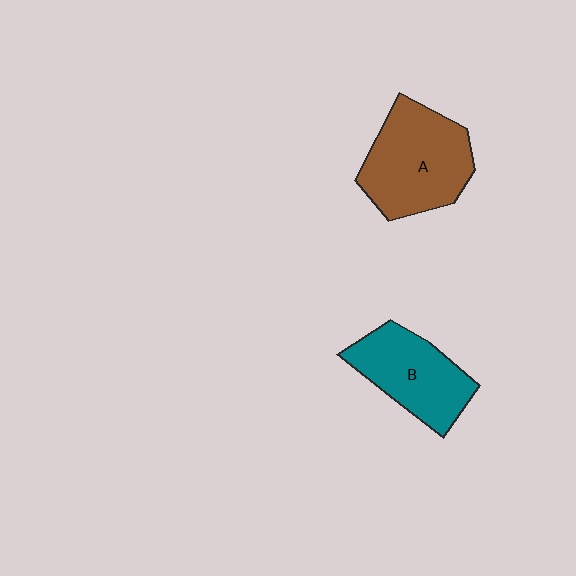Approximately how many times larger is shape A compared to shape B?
Approximately 1.2 times.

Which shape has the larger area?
Shape A (brown).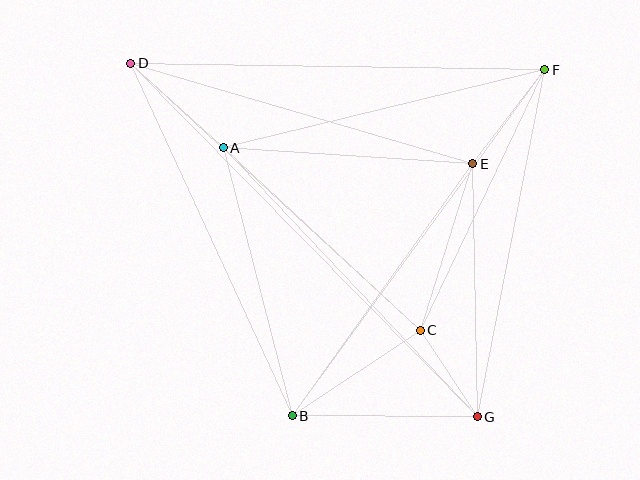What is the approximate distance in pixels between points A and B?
The distance between A and B is approximately 277 pixels.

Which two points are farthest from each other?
Points D and G are farthest from each other.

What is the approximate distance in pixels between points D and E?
The distance between D and E is approximately 357 pixels.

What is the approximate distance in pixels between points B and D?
The distance between B and D is approximately 388 pixels.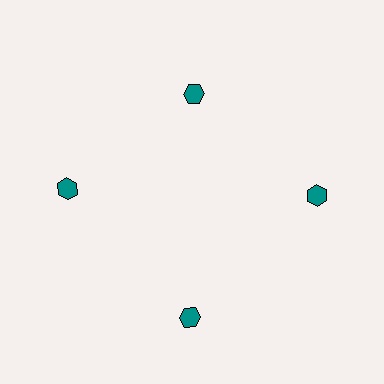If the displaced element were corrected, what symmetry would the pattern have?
It would have 4-fold rotational symmetry — the pattern would map onto itself every 90 degrees.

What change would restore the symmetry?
The symmetry would be restored by moving it outward, back onto the ring so that all 4 hexagons sit at equal angles and equal distance from the center.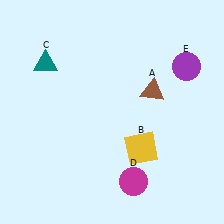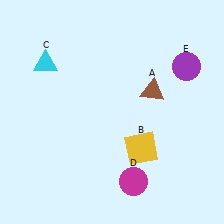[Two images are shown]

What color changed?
The triangle (C) changed from teal in Image 1 to cyan in Image 2.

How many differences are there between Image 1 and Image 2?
There is 1 difference between the two images.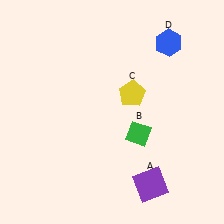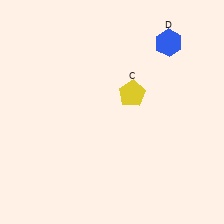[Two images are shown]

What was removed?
The purple square (A), the green diamond (B) were removed in Image 2.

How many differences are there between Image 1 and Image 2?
There are 2 differences between the two images.